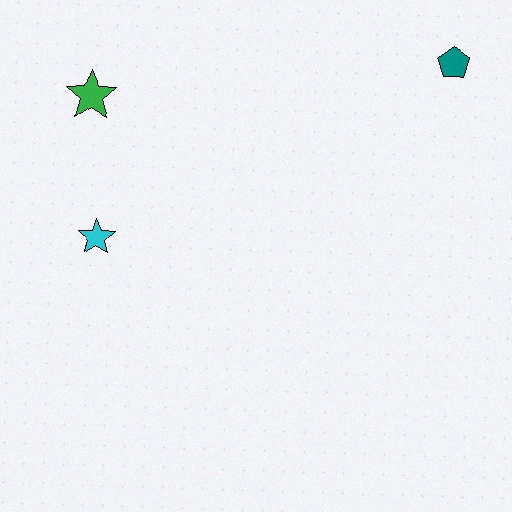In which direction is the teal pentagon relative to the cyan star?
The teal pentagon is to the right of the cyan star.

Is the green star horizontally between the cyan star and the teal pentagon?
No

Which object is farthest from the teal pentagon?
The cyan star is farthest from the teal pentagon.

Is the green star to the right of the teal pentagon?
No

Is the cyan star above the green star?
No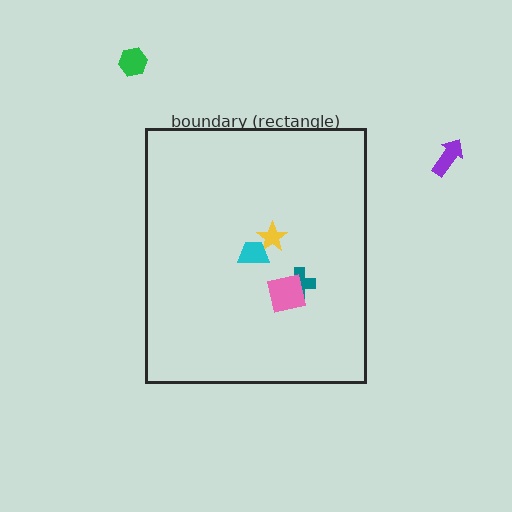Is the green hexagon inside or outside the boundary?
Outside.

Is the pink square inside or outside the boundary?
Inside.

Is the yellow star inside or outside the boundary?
Inside.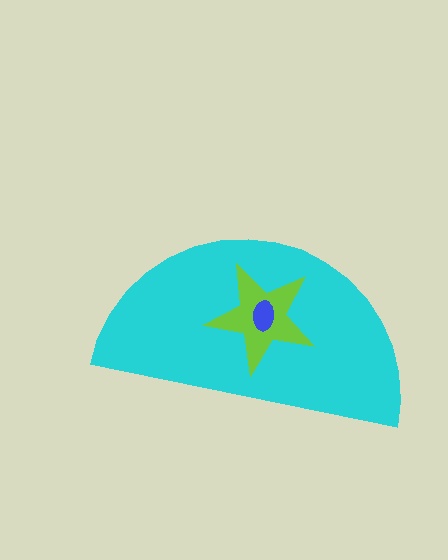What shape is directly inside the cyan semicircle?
The lime star.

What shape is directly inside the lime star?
The blue ellipse.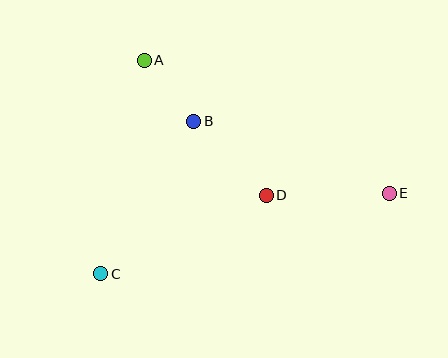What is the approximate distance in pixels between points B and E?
The distance between B and E is approximately 208 pixels.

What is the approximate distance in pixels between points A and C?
The distance between A and C is approximately 218 pixels.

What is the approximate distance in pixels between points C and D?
The distance between C and D is approximately 183 pixels.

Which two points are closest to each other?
Points A and B are closest to each other.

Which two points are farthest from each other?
Points C and E are farthest from each other.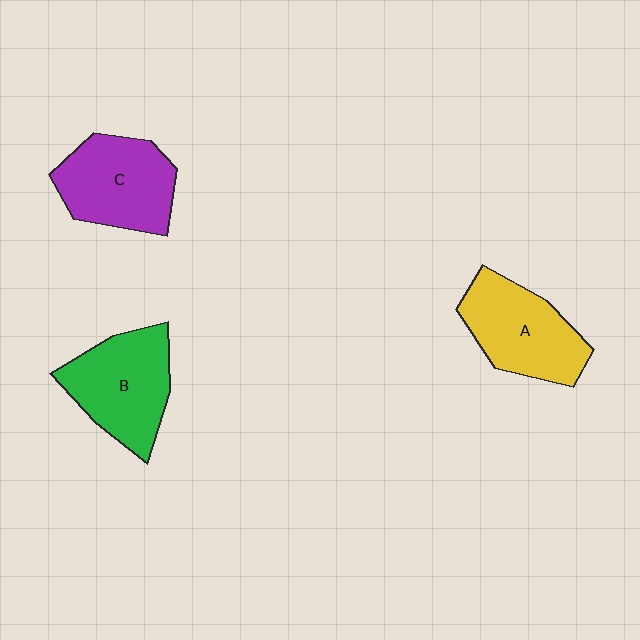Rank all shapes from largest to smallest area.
From largest to smallest: B (green), C (purple), A (yellow).